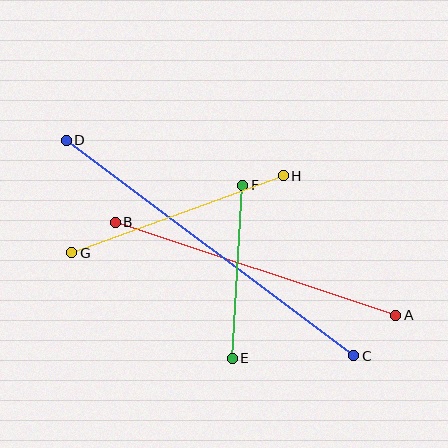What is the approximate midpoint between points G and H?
The midpoint is at approximately (177, 214) pixels.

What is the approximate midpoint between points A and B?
The midpoint is at approximately (255, 269) pixels.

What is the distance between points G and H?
The distance is approximately 225 pixels.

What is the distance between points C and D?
The distance is approximately 359 pixels.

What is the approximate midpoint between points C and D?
The midpoint is at approximately (210, 248) pixels.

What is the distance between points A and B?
The distance is approximately 295 pixels.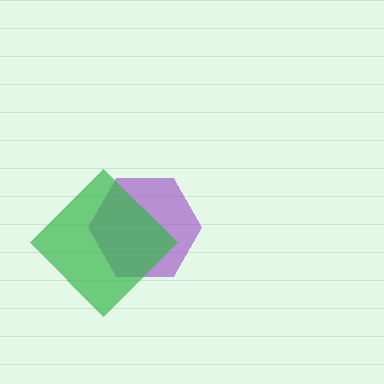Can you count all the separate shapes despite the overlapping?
Yes, there are 2 separate shapes.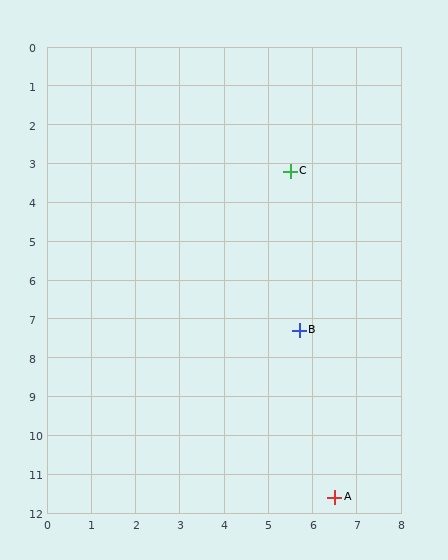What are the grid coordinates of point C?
Point C is at approximately (5.5, 3.2).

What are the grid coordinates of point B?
Point B is at approximately (5.7, 7.3).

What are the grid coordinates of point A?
Point A is at approximately (6.5, 11.6).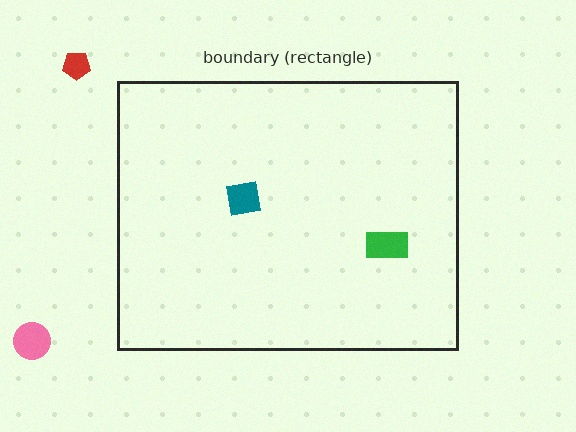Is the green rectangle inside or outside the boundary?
Inside.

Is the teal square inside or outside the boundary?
Inside.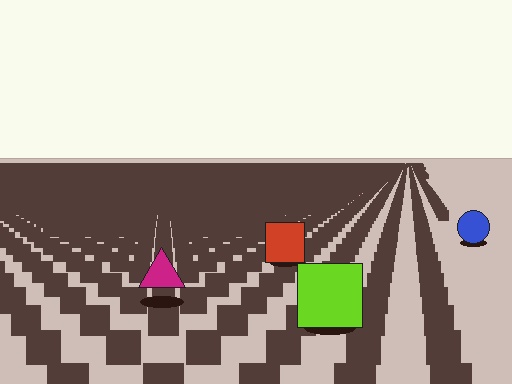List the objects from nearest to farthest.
From nearest to farthest: the lime square, the magenta triangle, the red square, the blue circle.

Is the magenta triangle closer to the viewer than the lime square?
No. The lime square is closer — you can tell from the texture gradient: the ground texture is coarser near it.